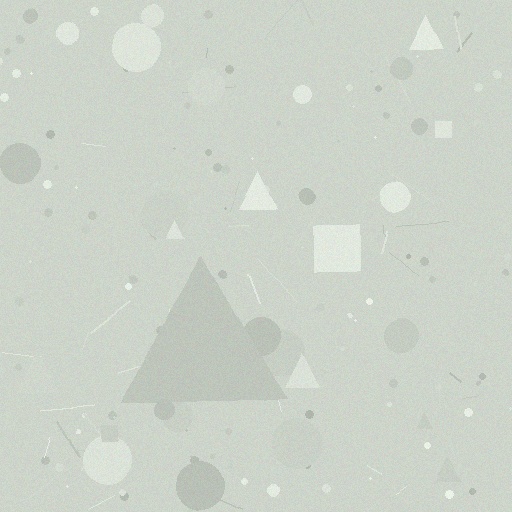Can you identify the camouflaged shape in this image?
The camouflaged shape is a triangle.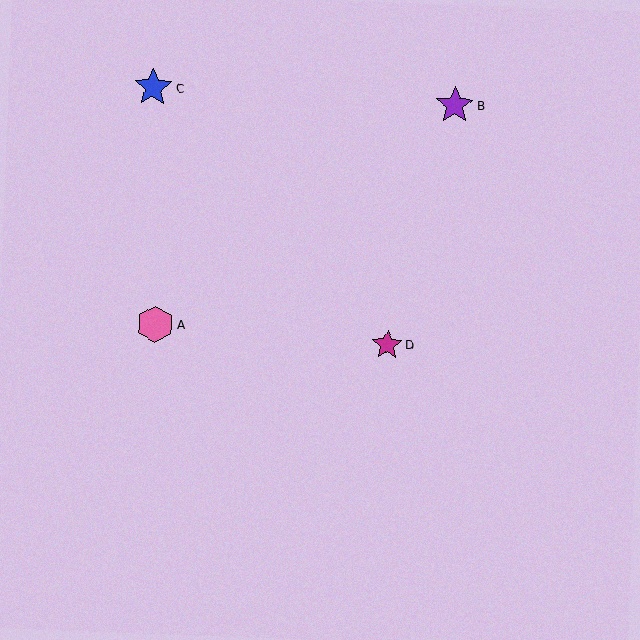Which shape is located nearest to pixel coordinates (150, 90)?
The blue star (labeled C) at (153, 87) is nearest to that location.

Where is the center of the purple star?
The center of the purple star is at (455, 105).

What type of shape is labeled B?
Shape B is a purple star.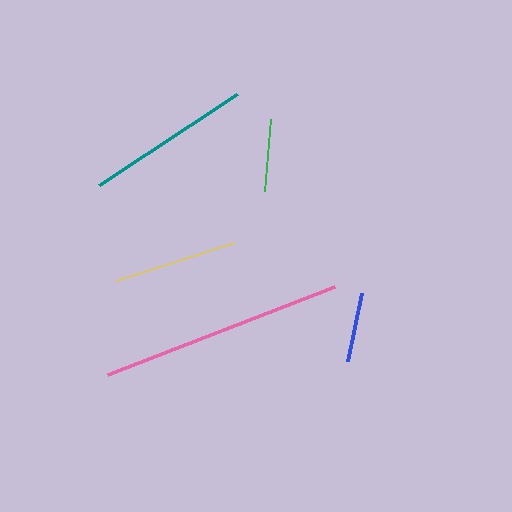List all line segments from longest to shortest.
From longest to shortest: pink, teal, yellow, green, blue.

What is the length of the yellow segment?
The yellow segment is approximately 125 pixels long.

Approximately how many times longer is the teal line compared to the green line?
The teal line is approximately 2.3 times the length of the green line.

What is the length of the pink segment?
The pink segment is approximately 244 pixels long.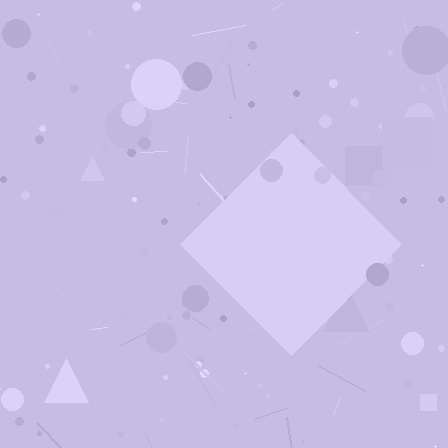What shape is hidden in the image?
A diamond is hidden in the image.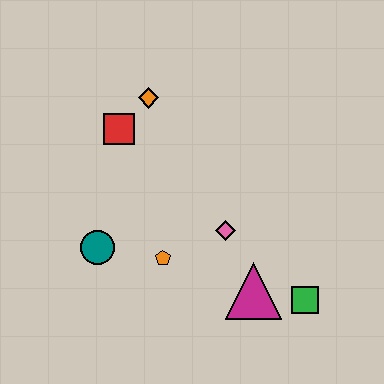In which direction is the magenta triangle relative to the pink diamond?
The magenta triangle is below the pink diamond.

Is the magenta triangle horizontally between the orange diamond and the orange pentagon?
No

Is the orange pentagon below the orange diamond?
Yes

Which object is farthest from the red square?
The green square is farthest from the red square.